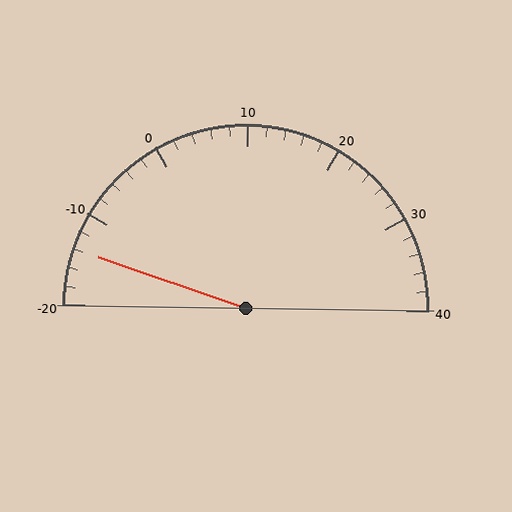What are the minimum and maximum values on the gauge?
The gauge ranges from -20 to 40.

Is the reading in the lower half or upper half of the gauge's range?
The reading is in the lower half of the range (-20 to 40).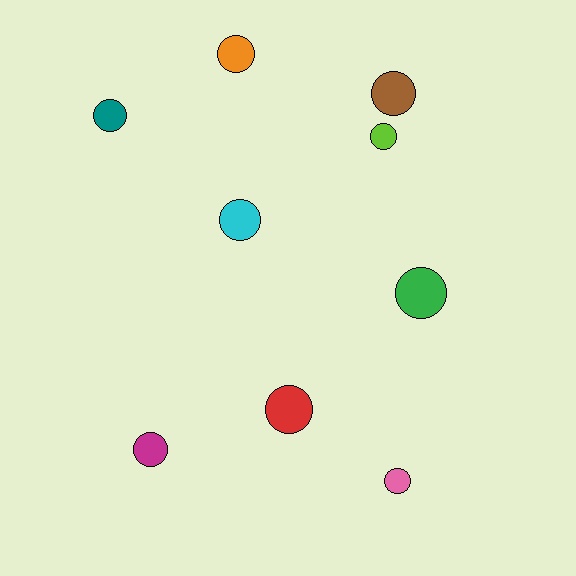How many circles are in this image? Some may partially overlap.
There are 9 circles.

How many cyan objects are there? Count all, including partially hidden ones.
There is 1 cyan object.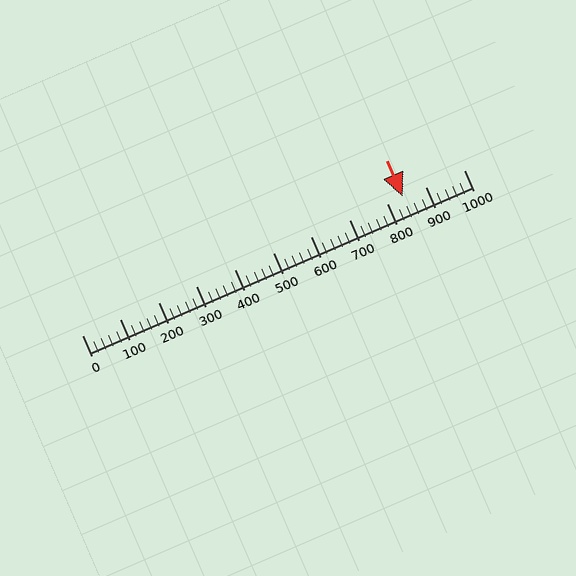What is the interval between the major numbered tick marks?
The major tick marks are spaced 100 units apart.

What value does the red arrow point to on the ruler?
The red arrow points to approximately 840.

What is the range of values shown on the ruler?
The ruler shows values from 0 to 1000.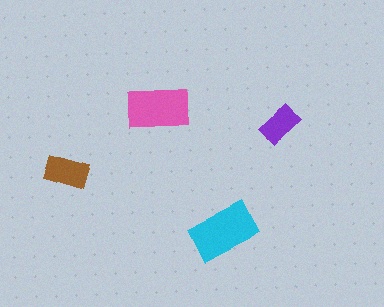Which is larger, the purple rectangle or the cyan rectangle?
The cyan one.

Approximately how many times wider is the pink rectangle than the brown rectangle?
About 1.5 times wider.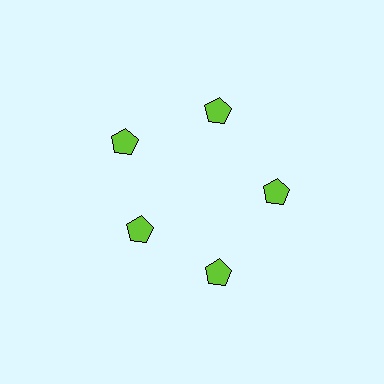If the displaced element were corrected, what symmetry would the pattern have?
It would have 5-fold rotational symmetry — the pattern would map onto itself every 72 degrees.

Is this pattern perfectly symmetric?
No. The 5 lime pentagons are arranged in a ring, but one element near the 8 o'clock position is pulled inward toward the center, breaking the 5-fold rotational symmetry.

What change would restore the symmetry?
The symmetry would be restored by moving it outward, back onto the ring so that all 5 pentagons sit at equal angles and equal distance from the center.